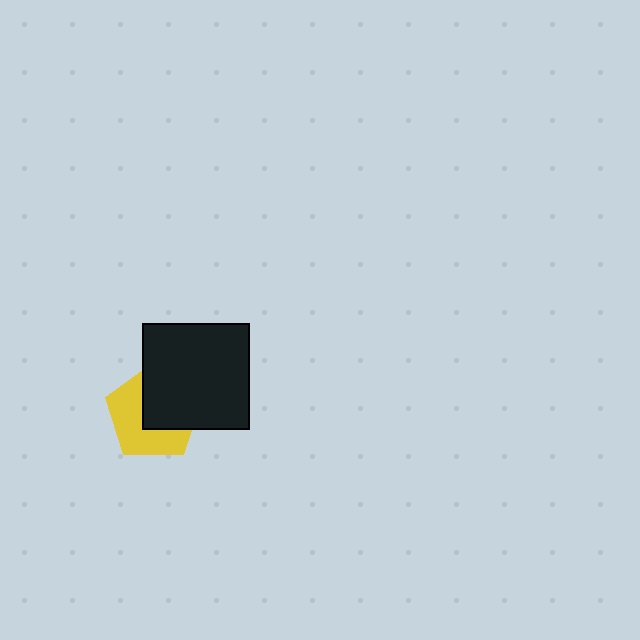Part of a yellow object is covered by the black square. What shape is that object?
It is a pentagon.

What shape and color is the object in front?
The object in front is a black square.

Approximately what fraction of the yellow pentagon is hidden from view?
Roughly 48% of the yellow pentagon is hidden behind the black square.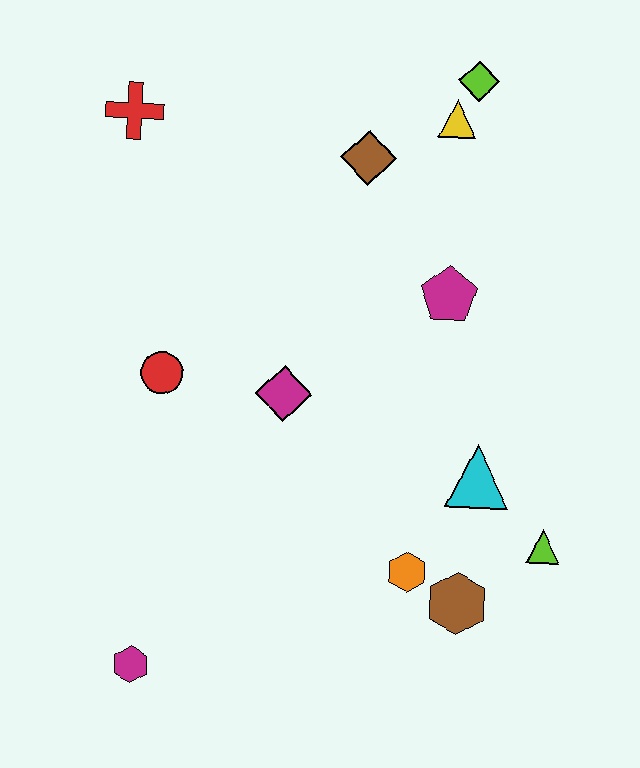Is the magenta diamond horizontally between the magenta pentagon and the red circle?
Yes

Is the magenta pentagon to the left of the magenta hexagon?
No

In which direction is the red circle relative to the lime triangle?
The red circle is to the left of the lime triangle.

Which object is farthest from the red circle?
The lime diamond is farthest from the red circle.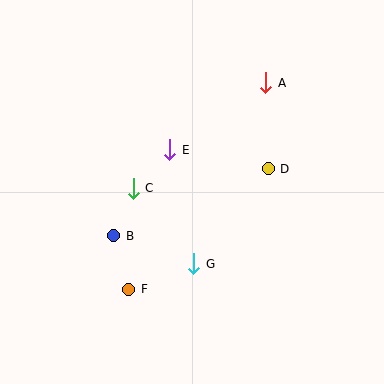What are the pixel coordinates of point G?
Point G is at (194, 264).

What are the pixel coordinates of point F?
Point F is at (129, 290).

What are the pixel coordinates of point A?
Point A is at (266, 83).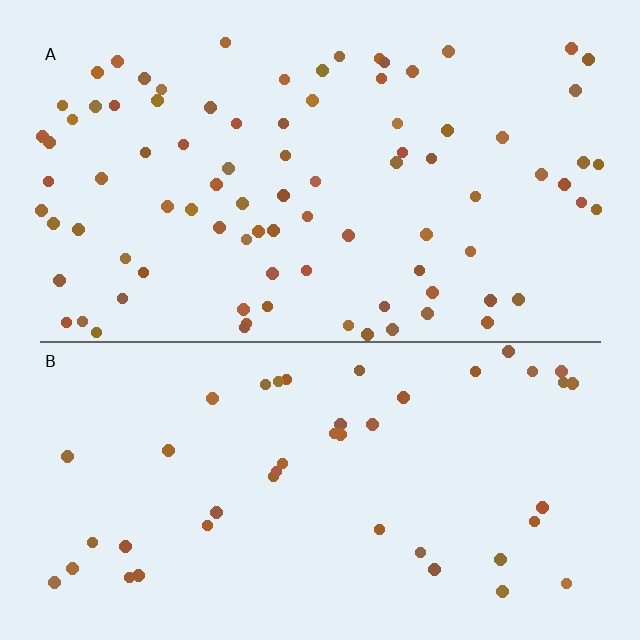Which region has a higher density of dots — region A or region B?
A (the top).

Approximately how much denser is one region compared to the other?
Approximately 2.0× — region A over region B.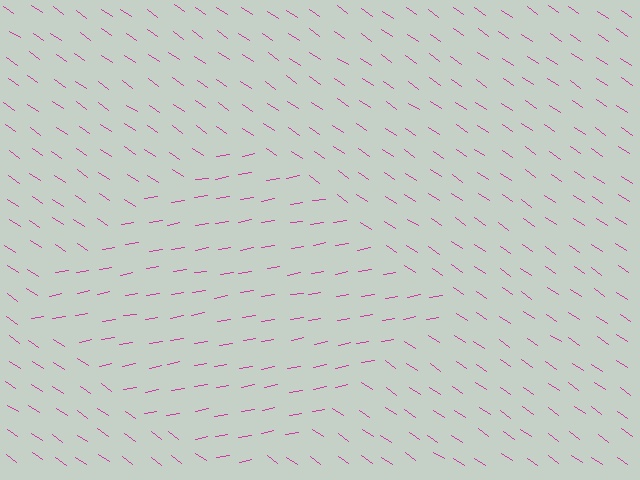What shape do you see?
I see a diamond.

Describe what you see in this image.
The image is filled with small magenta line segments. A diamond region in the image has lines oriented differently from the surrounding lines, creating a visible texture boundary.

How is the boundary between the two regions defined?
The boundary is defined purely by a change in line orientation (approximately 45 degrees difference). All lines are the same color and thickness.